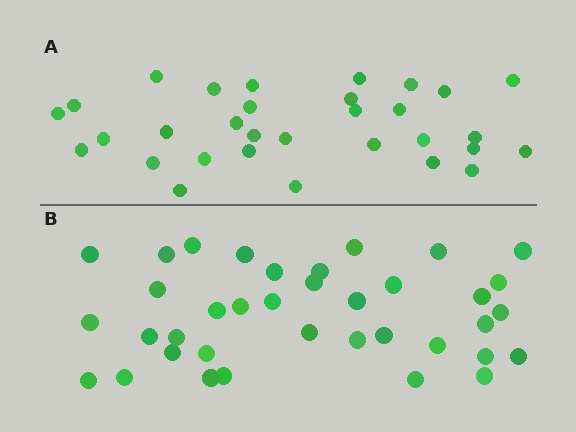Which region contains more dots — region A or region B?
Region B (the bottom region) has more dots.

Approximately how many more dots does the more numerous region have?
Region B has about 6 more dots than region A.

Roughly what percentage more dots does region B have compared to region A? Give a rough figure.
About 20% more.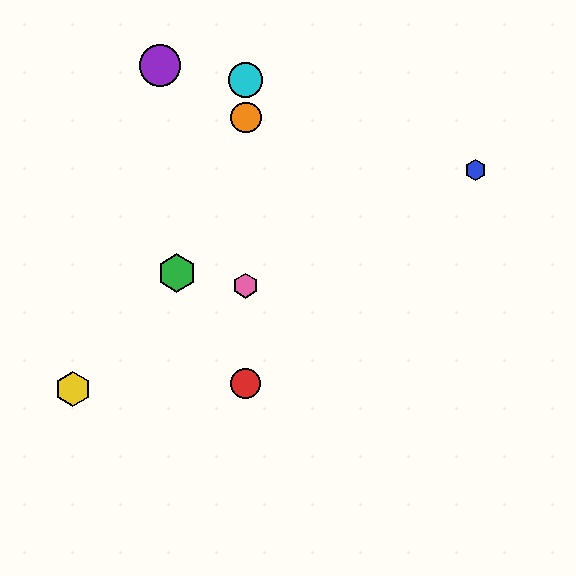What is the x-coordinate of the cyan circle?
The cyan circle is at x≈246.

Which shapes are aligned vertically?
The red circle, the orange circle, the cyan circle, the pink hexagon are aligned vertically.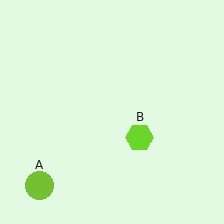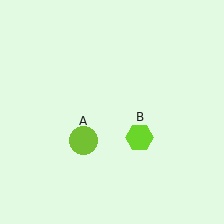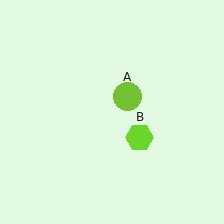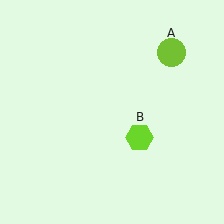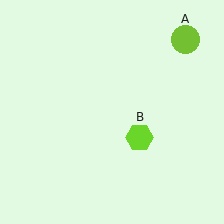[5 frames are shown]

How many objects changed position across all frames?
1 object changed position: lime circle (object A).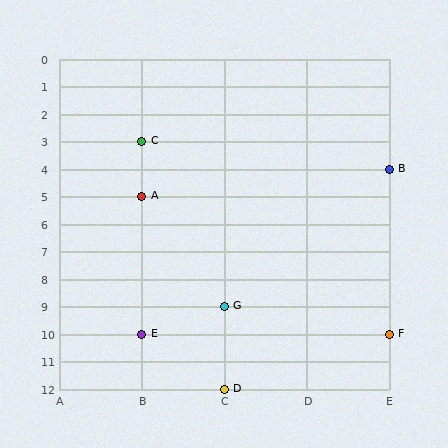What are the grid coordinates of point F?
Point F is at grid coordinates (E, 10).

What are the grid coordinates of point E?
Point E is at grid coordinates (B, 10).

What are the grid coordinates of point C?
Point C is at grid coordinates (B, 3).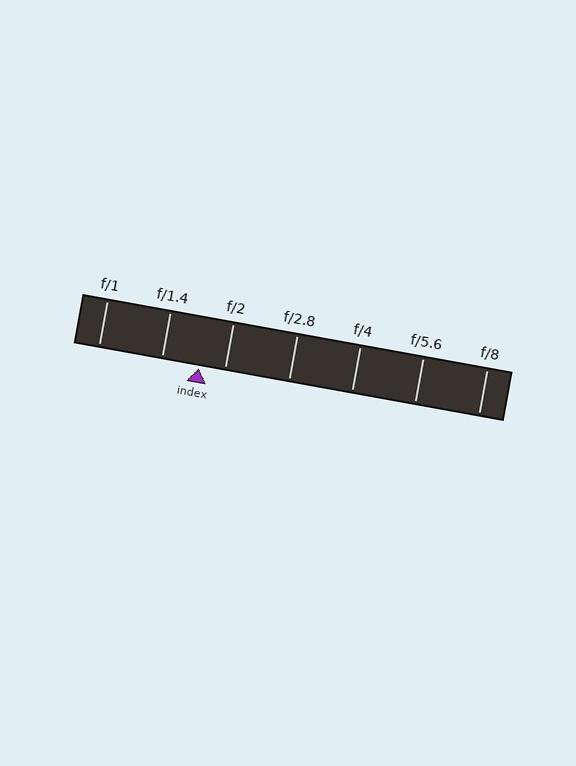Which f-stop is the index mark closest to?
The index mark is closest to f/2.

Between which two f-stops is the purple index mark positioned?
The index mark is between f/1.4 and f/2.